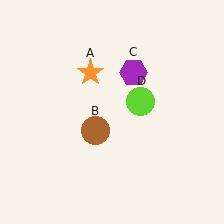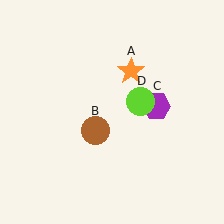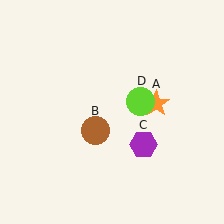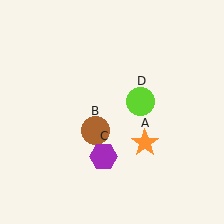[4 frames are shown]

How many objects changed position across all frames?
2 objects changed position: orange star (object A), purple hexagon (object C).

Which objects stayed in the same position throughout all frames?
Brown circle (object B) and lime circle (object D) remained stationary.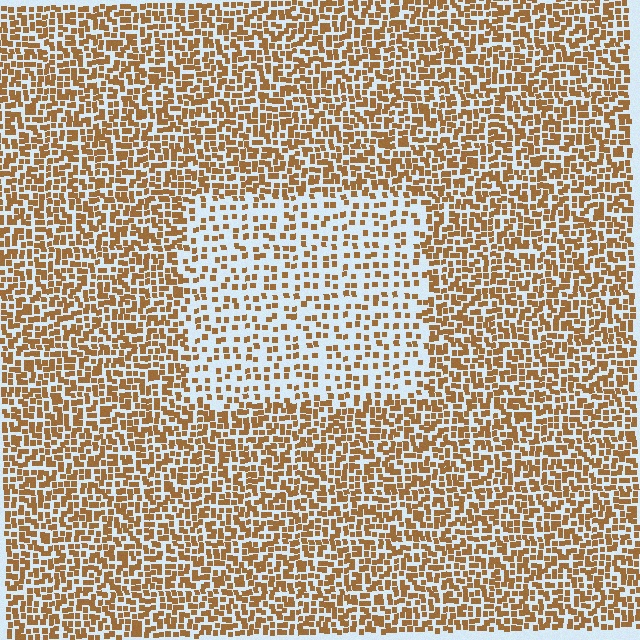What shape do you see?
I see a rectangle.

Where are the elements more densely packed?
The elements are more densely packed outside the rectangle boundary.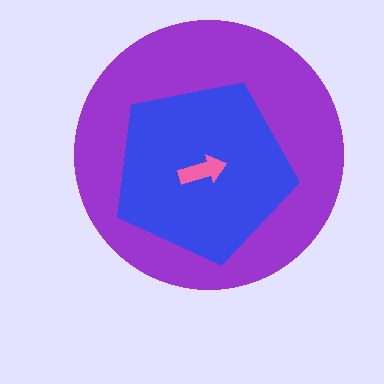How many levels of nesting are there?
3.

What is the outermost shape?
The purple circle.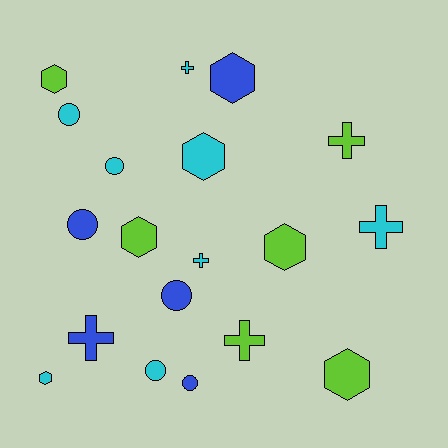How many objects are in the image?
There are 19 objects.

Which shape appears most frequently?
Hexagon, with 7 objects.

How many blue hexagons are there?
There is 1 blue hexagon.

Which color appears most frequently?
Cyan, with 8 objects.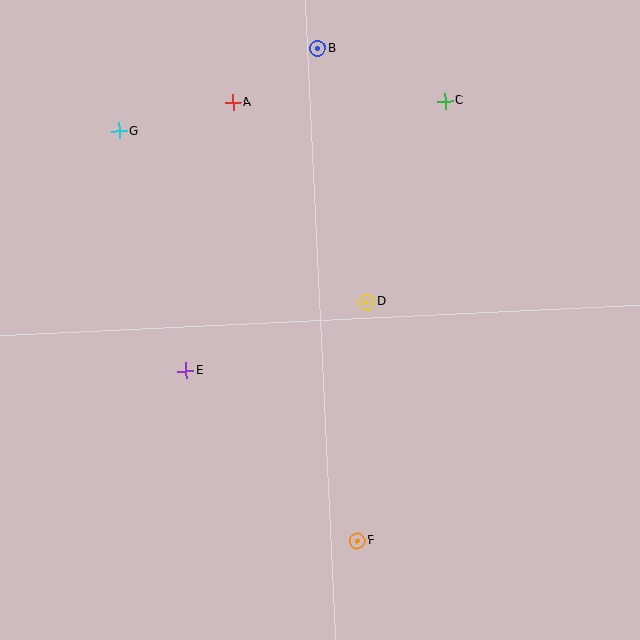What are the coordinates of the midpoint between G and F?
The midpoint between G and F is at (238, 336).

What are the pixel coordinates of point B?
Point B is at (318, 48).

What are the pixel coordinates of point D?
Point D is at (367, 302).